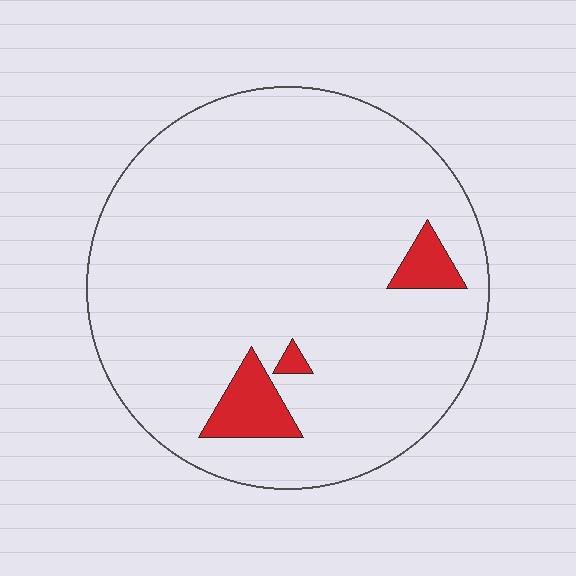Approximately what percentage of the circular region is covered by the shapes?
Approximately 5%.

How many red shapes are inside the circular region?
3.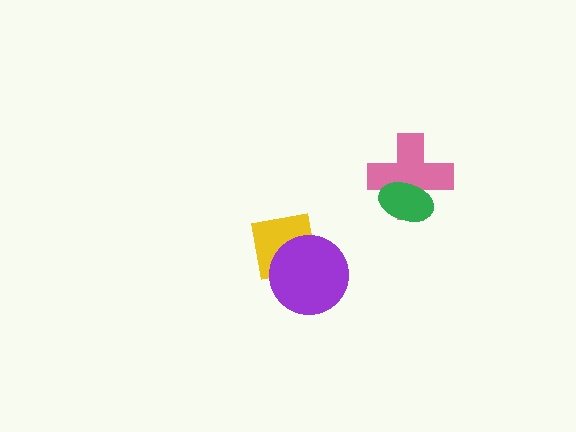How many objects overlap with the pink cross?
1 object overlaps with the pink cross.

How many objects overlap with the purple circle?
1 object overlaps with the purple circle.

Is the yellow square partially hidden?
Yes, it is partially covered by another shape.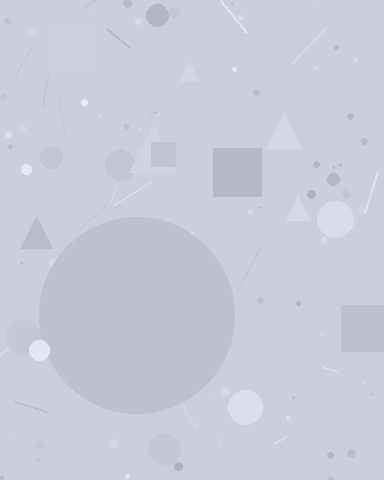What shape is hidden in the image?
A circle is hidden in the image.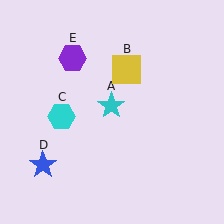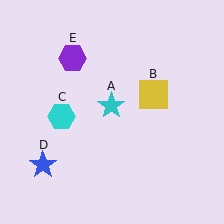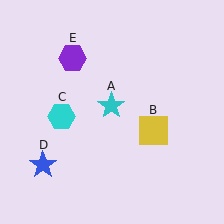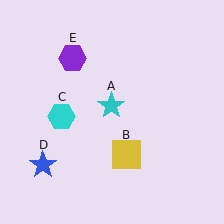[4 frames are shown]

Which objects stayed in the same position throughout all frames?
Cyan star (object A) and cyan hexagon (object C) and blue star (object D) and purple hexagon (object E) remained stationary.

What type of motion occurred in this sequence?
The yellow square (object B) rotated clockwise around the center of the scene.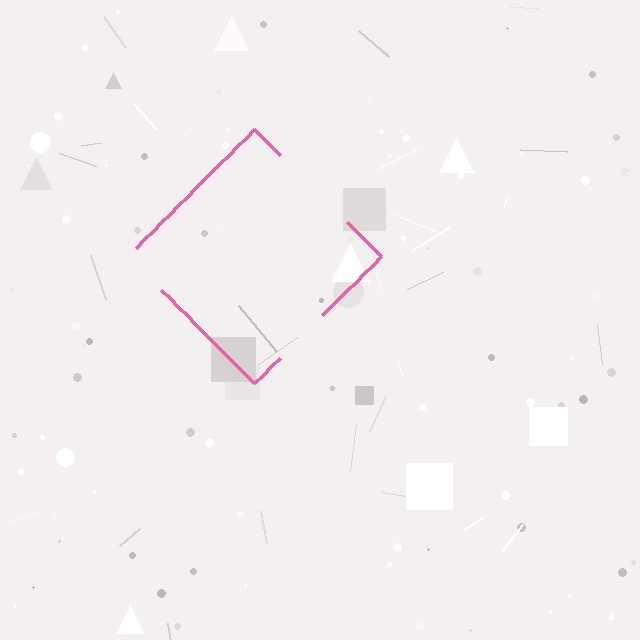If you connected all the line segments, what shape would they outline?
They would outline a diamond.